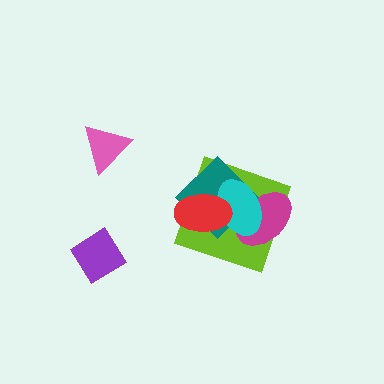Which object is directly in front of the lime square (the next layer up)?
The magenta ellipse is directly in front of the lime square.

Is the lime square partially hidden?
Yes, it is partially covered by another shape.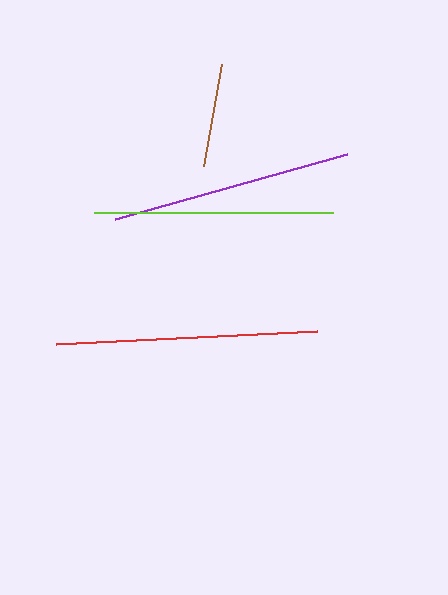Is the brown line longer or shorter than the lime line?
The lime line is longer than the brown line.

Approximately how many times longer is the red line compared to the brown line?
The red line is approximately 2.5 times the length of the brown line.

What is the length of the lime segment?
The lime segment is approximately 239 pixels long.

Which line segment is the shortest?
The brown line is the shortest at approximately 103 pixels.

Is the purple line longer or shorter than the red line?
The red line is longer than the purple line.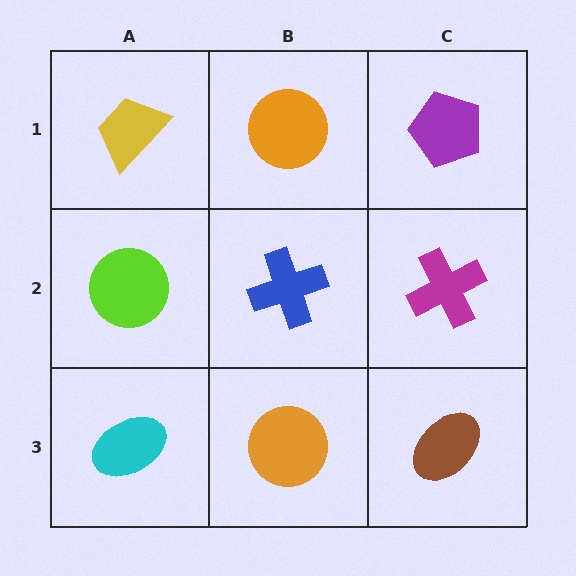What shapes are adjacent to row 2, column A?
A yellow trapezoid (row 1, column A), a cyan ellipse (row 3, column A), a blue cross (row 2, column B).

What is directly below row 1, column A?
A lime circle.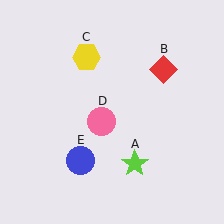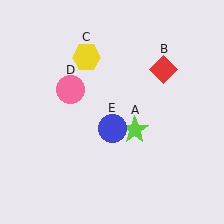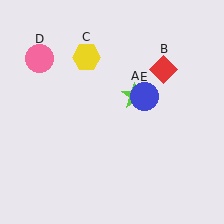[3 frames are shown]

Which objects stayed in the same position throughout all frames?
Red diamond (object B) and yellow hexagon (object C) remained stationary.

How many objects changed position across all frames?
3 objects changed position: lime star (object A), pink circle (object D), blue circle (object E).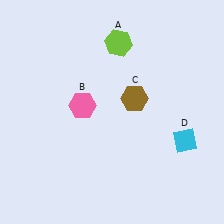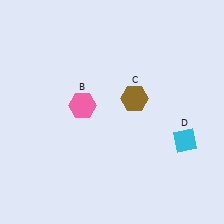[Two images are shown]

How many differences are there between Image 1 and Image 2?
There is 1 difference between the two images.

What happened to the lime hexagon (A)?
The lime hexagon (A) was removed in Image 2. It was in the top-right area of Image 1.